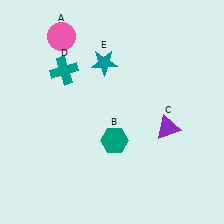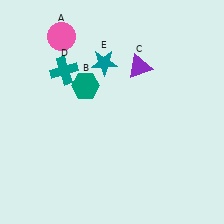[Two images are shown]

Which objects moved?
The objects that moved are: the teal hexagon (B), the purple triangle (C).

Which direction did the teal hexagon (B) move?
The teal hexagon (B) moved up.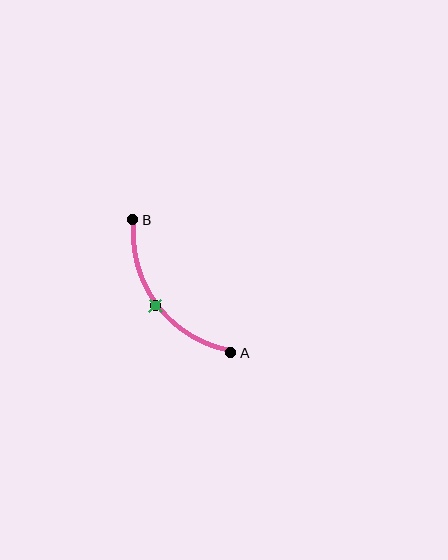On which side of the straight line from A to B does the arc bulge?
The arc bulges below and to the left of the straight line connecting A and B.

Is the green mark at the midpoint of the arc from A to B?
Yes. The green mark lies on the arc at equal arc-length from both A and B — it is the arc midpoint.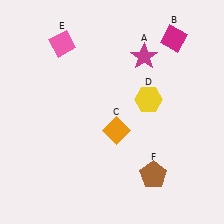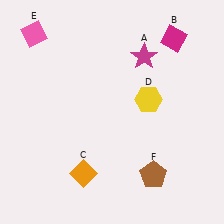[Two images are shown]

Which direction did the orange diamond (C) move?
The orange diamond (C) moved down.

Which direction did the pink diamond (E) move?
The pink diamond (E) moved left.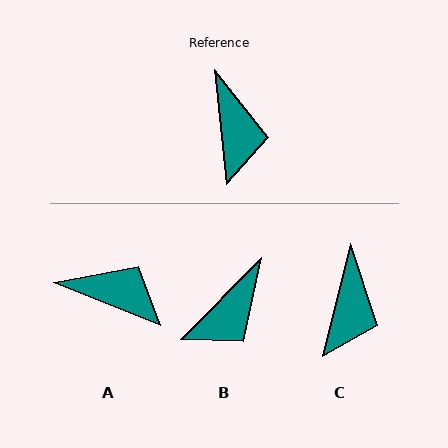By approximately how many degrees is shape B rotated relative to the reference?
Approximately 51 degrees clockwise.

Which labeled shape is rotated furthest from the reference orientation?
A, about 62 degrees away.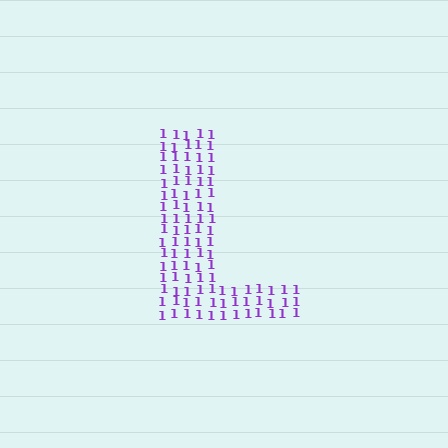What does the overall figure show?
The overall figure shows the letter L.